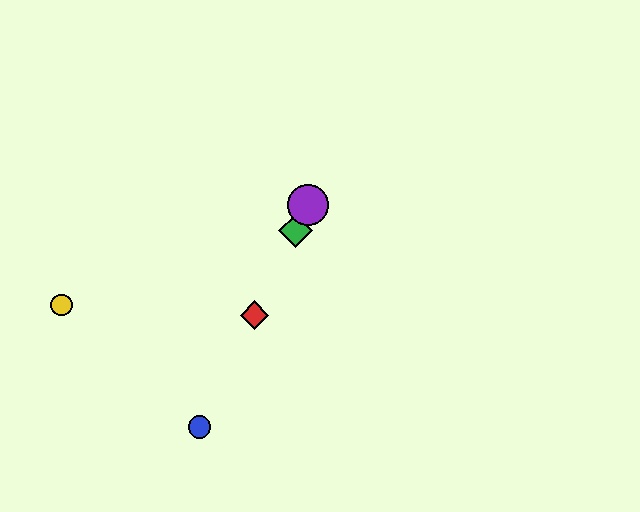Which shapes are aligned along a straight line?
The red diamond, the blue circle, the green diamond, the purple circle are aligned along a straight line.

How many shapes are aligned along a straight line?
4 shapes (the red diamond, the blue circle, the green diamond, the purple circle) are aligned along a straight line.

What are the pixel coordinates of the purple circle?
The purple circle is at (308, 205).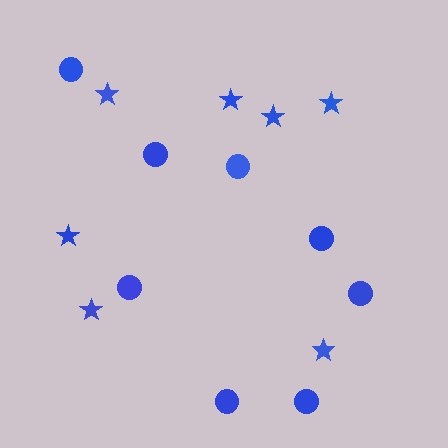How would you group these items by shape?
There are 2 groups: one group of circles (8) and one group of stars (7).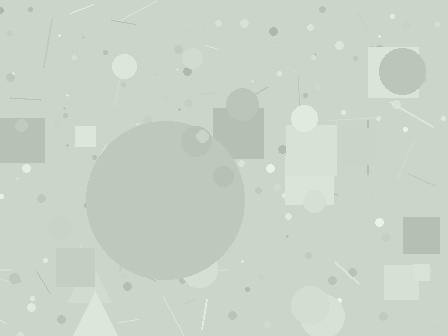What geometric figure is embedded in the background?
A circle is embedded in the background.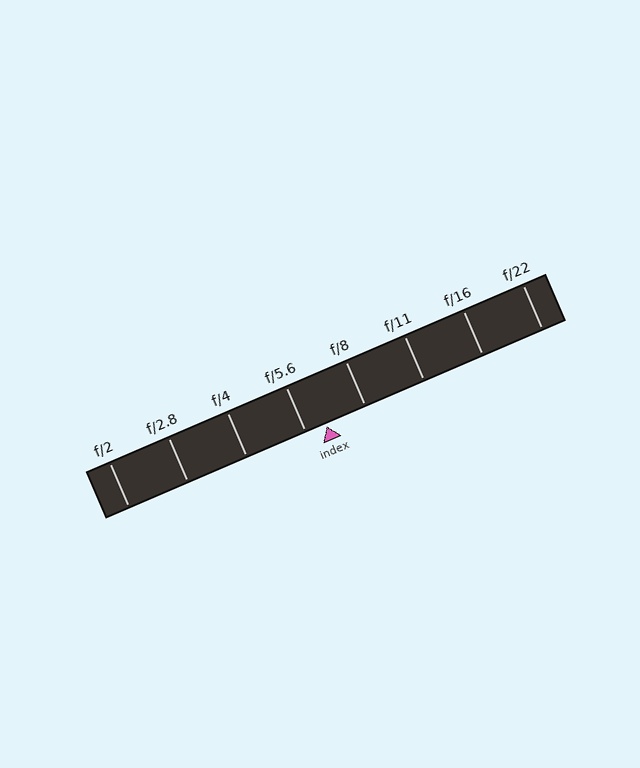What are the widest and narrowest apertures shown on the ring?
The widest aperture shown is f/2 and the narrowest is f/22.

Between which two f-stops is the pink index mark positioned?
The index mark is between f/5.6 and f/8.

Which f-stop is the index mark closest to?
The index mark is closest to f/5.6.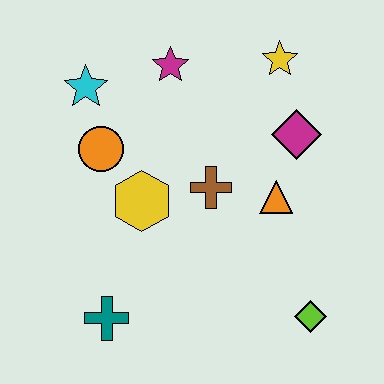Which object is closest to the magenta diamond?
The orange triangle is closest to the magenta diamond.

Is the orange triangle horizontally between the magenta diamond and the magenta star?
Yes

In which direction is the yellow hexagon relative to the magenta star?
The yellow hexagon is below the magenta star.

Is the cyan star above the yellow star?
No